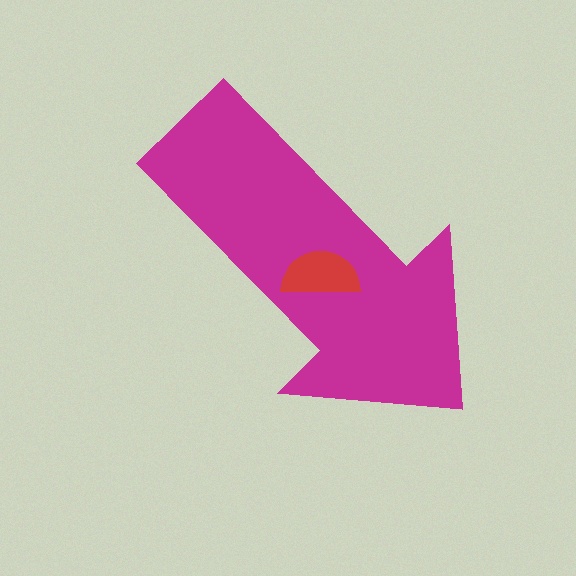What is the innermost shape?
The red semicircle.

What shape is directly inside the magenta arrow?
The red semicircle.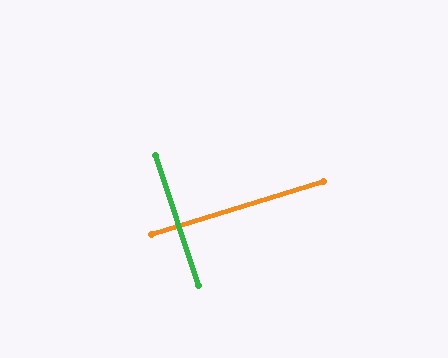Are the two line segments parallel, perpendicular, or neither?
Perpendicular — they meet at approximately 89°.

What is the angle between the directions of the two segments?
Approximately 89 degrees.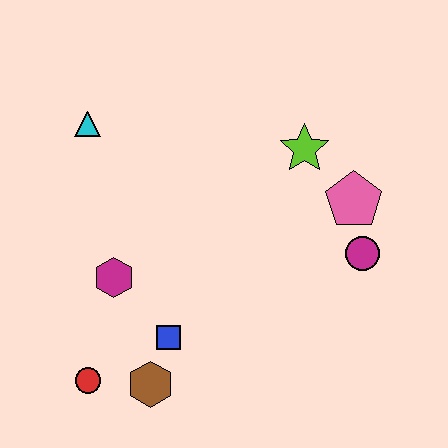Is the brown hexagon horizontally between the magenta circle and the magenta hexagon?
Yes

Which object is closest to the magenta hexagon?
The blue square is closest to the magenta hexagon.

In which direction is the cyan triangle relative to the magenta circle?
The cyan triangle is to the left of the magenta circle.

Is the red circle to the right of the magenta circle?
No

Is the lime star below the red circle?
No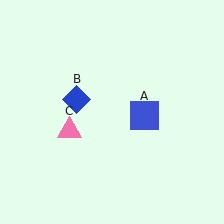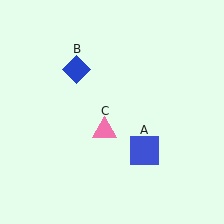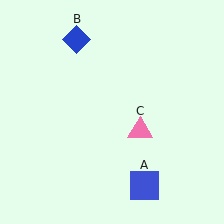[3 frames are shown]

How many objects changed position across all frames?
3 objects changed position: blue square (object A), blue diamond (object B), pink triangle (object C).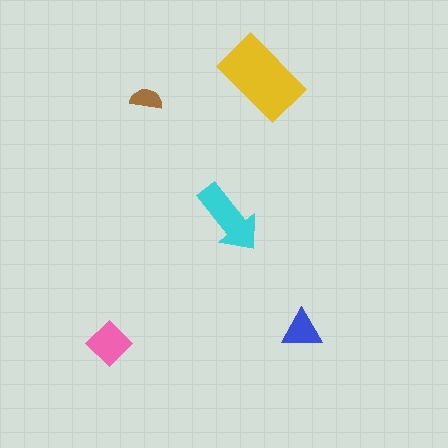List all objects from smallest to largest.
The brown semicircle, the blue triangle, the pink diamond, the cyan arrow, the yellow rectangle.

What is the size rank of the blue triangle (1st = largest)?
4th.